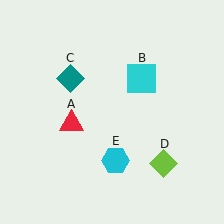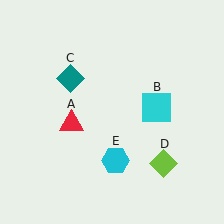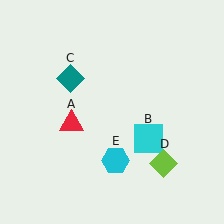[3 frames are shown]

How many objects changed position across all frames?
1 object changed position: cyan square (object B).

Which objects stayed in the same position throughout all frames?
Red triangle (object A) and teal diamond (object C) and lime diamond (object D) and cyan hexagon (object E) remained stationary.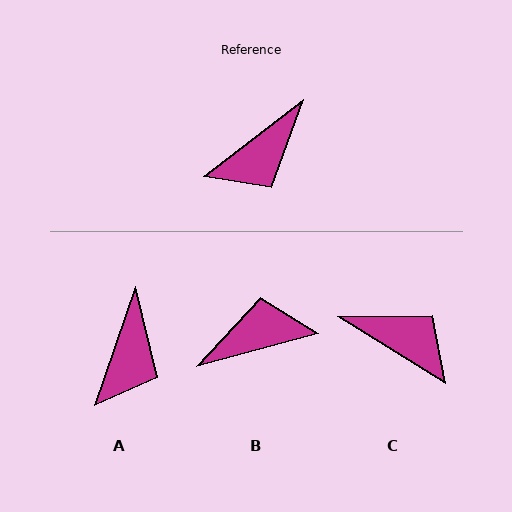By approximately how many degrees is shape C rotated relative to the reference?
Approximately 111 degrees counter-clockwise.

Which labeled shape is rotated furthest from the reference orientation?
B, about 157 degrees away.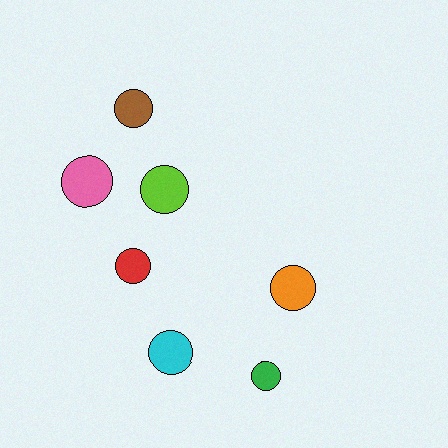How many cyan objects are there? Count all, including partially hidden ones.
There is 1 cyan object.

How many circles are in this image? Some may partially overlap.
There are 7 circles.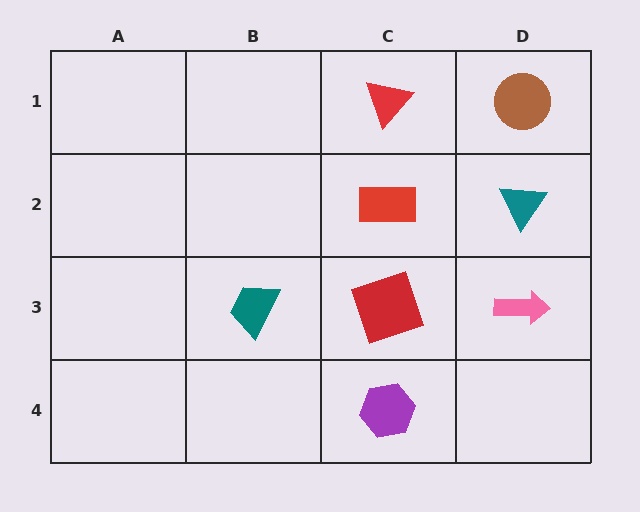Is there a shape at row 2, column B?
No, that cell is empty.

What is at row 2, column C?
A red rectangle.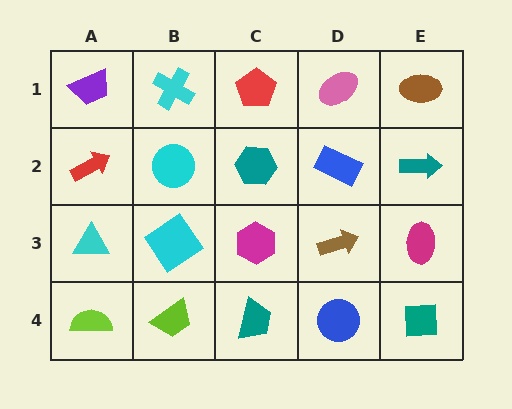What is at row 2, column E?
A teal arrow.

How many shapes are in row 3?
5 shapes.